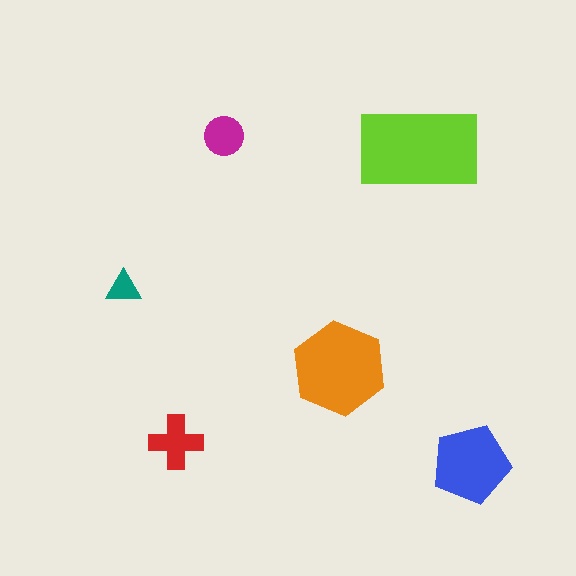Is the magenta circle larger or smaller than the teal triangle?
Larger.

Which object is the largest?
The lime rectangle.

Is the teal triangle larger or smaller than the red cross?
Smaller.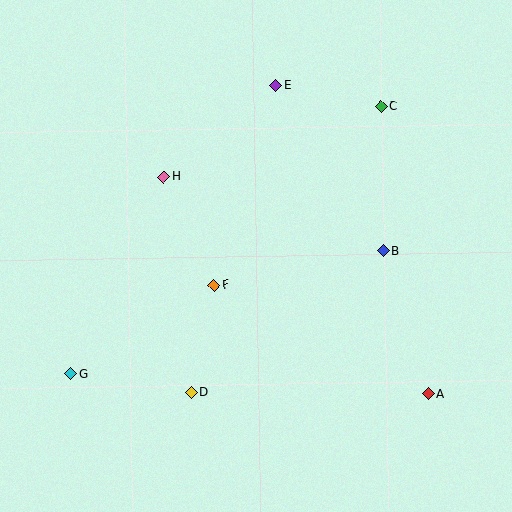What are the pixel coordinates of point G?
Point G is at (70, 374).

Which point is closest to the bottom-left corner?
Point G is closest to the bottom-left corner.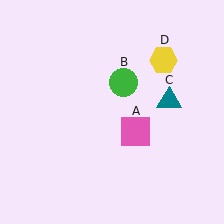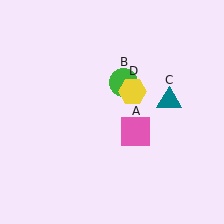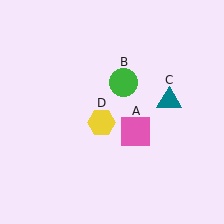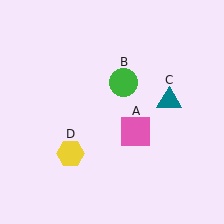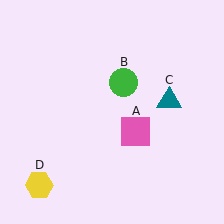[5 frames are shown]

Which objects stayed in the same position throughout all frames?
Pink square (object A) and green circle (object B) and teal triangle (object C) remained stationary.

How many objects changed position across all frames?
1 object changed position: yellow hexagon (object D).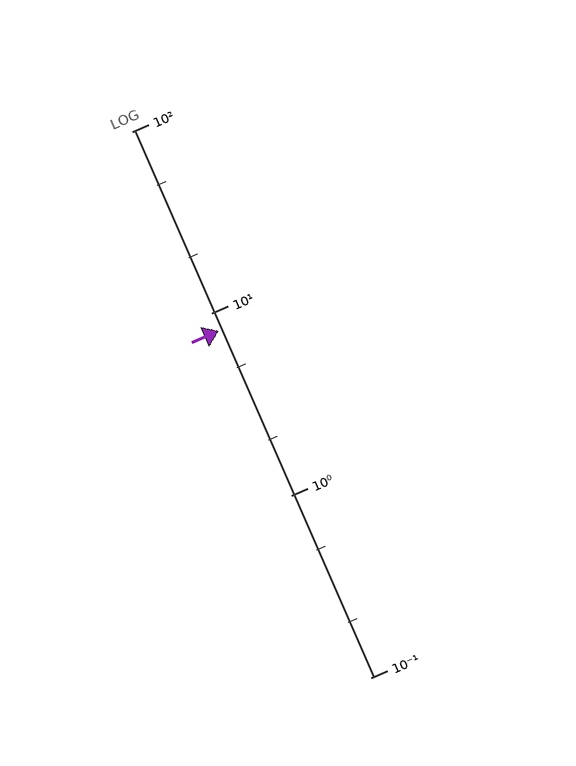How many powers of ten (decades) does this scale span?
The scale spans 3 decades, from 0.1 to 100.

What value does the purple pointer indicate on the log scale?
The pointer indicates approximately 8.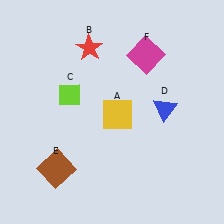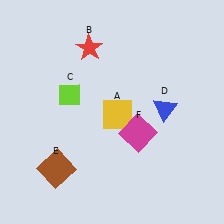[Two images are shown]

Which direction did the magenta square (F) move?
The magenta square (F) moved down.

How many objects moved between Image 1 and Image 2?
1 object moved between the two images.